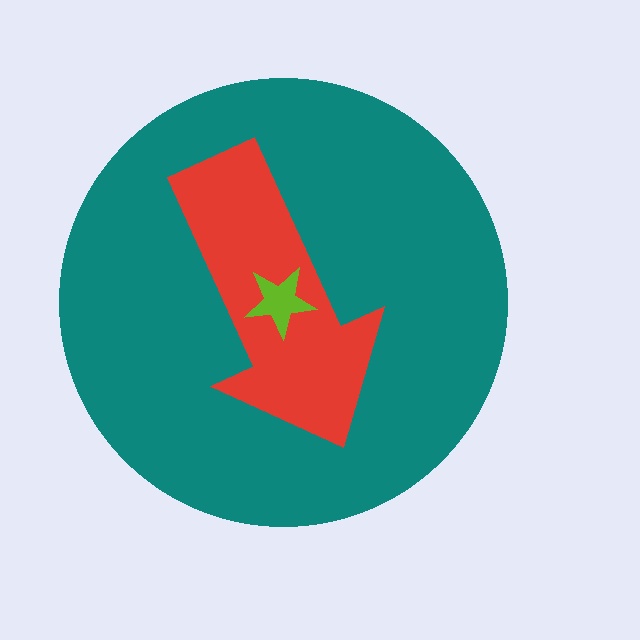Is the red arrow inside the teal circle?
Yes.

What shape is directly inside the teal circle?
The red arrow.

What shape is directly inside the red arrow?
The lime star.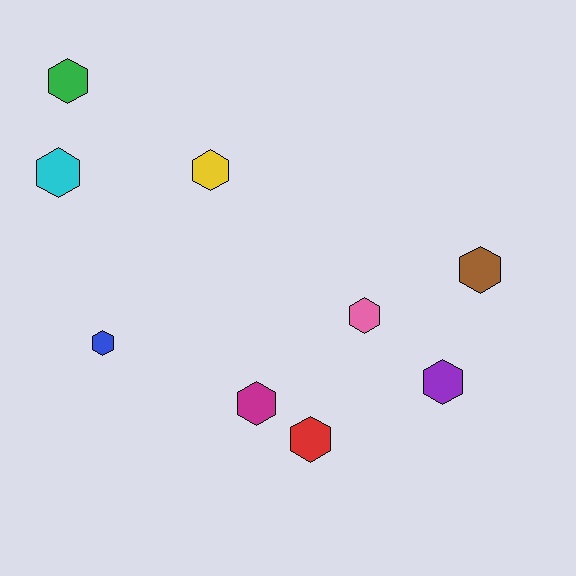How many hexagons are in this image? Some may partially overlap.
There are 9 hexagons.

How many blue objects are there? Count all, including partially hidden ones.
There is 1 blue object.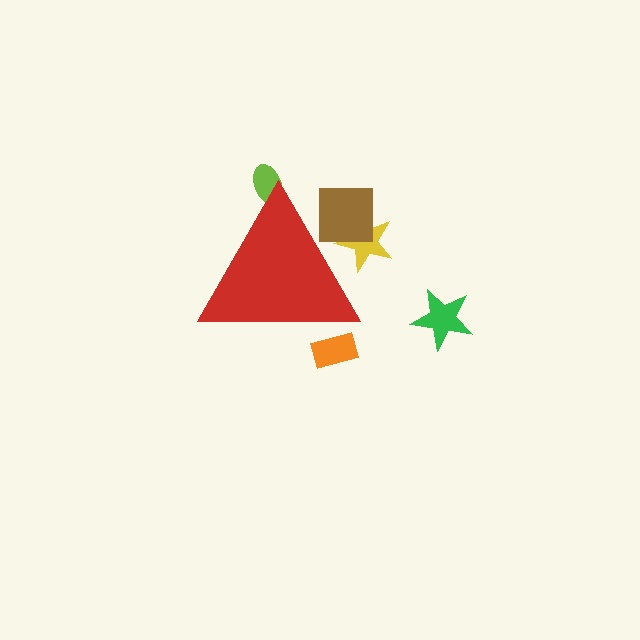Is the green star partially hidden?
No, the green star is fully visible.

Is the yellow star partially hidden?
Yes, the yellow star is partially hidden behind the red triangle.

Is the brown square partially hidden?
Yes, the brown square is partially hidden behind the red triangle.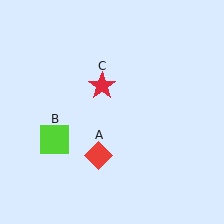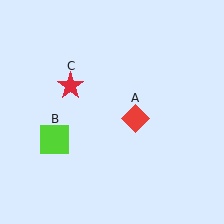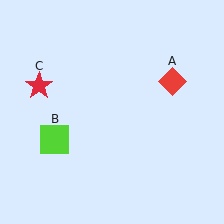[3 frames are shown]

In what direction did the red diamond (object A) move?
The red diamond (object A) moved up and to the right.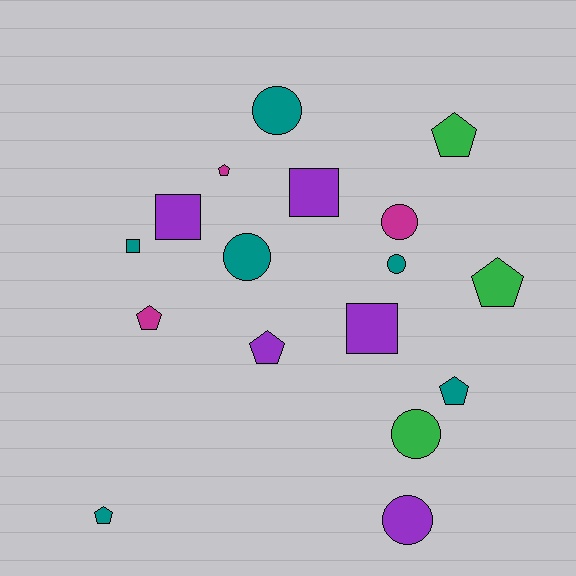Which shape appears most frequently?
Pentagon, with 7 objects.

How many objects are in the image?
There are 17 objects.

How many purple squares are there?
There are 3 purple squares.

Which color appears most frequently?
Teal, with 6 objects.